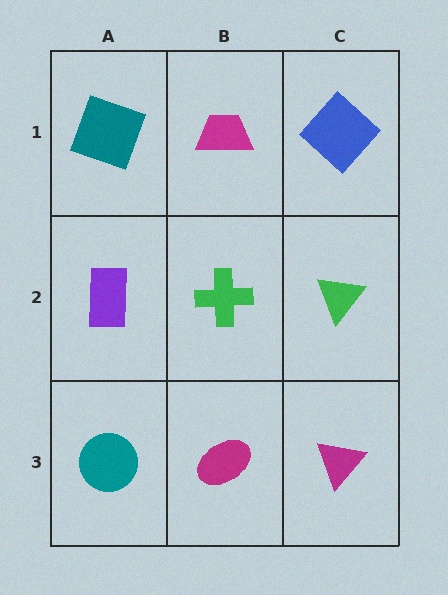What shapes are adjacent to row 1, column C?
A green triangle (row 2, column C), a magenta trapezoid (row 1, column B).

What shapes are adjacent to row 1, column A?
A purple rectangle (row 2, column A), a magenta trapezoid (row 1, column B).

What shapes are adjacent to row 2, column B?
A magenta trapezoid (row 1, column B), a magenta ellipse (row 3, column B), a purple rectangle (row 2, column A), a green triangle (row 2, column C).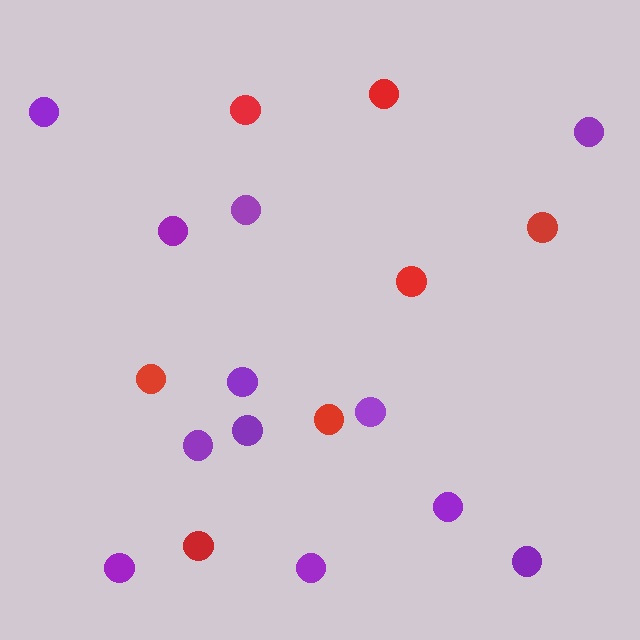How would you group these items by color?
There are 2 groups: one group of purple circles (12) and one group of red circles (7).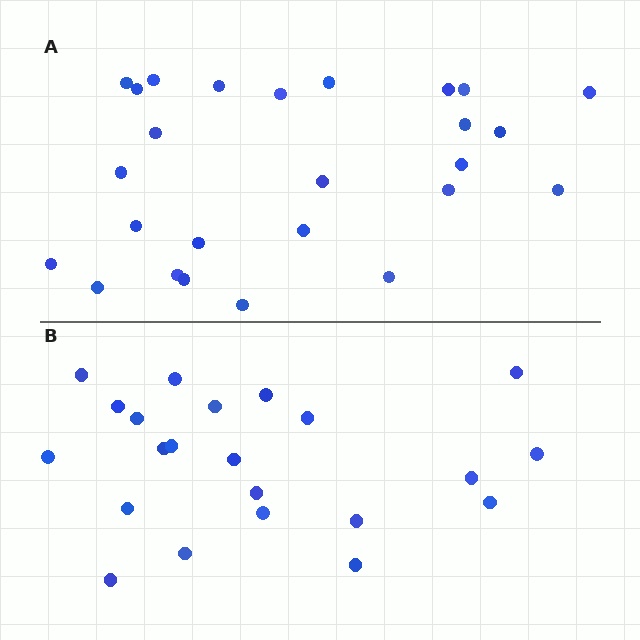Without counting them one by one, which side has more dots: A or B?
Region A (the top region) has more dots.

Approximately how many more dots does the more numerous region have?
Region A has about 4 more dots than region B.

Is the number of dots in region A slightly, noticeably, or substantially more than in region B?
Region A has only slightly more — the two regions are fairly close. The ratio is roughly 1.2 to 1.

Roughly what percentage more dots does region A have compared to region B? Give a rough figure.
About 20% more.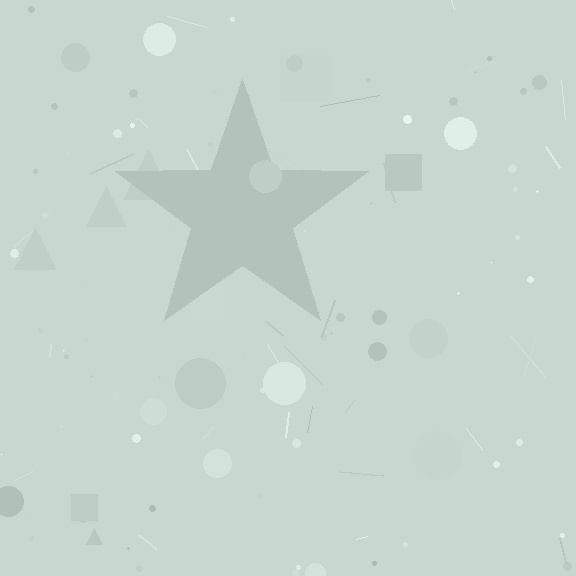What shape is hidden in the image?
A star is hidden in the image.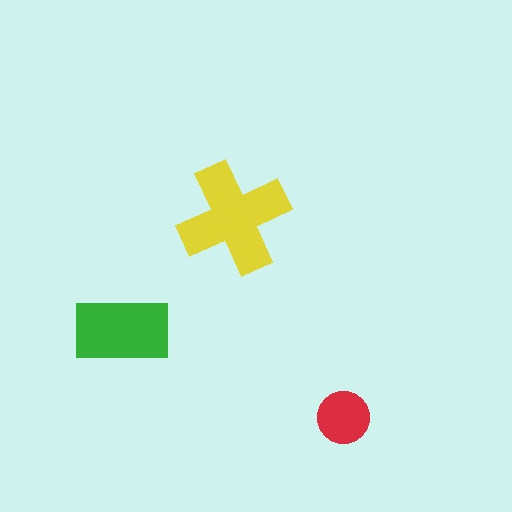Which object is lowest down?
The red circle is bottommost.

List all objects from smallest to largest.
The red circle, the green rectangle, the yellow cross.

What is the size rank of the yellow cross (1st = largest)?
1st.